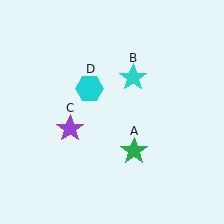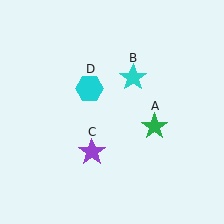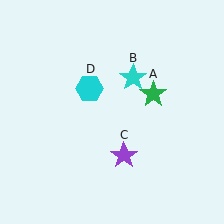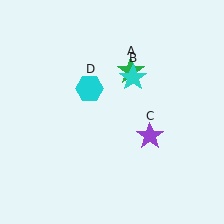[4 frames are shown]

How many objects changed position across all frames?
2 objects changed position: green star (object A), purple star (object C).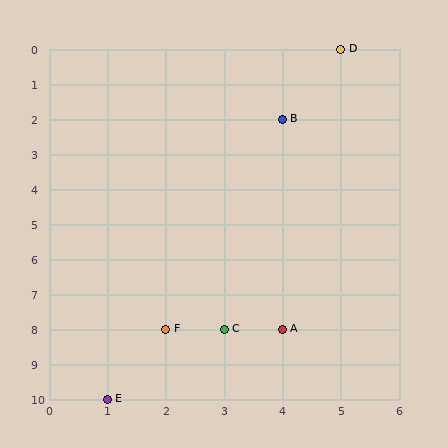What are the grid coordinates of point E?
Point E is at grid coordinates (1, 10).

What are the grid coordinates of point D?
Point D is at grid coordinates (5, 0).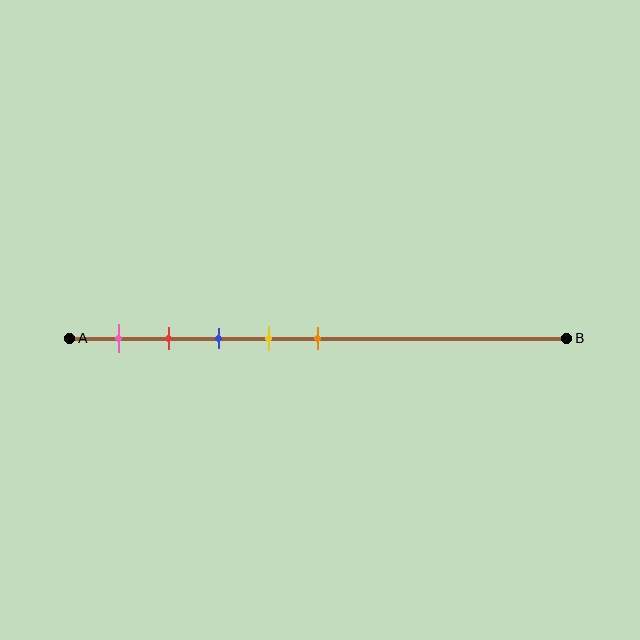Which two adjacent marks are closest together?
The red and blue marks are the closest adjacent pair.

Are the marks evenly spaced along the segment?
Yes, the marks are approximately evenly spaced.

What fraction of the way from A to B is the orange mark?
The orange mark is approximately 50% (0.5) of the way from A to B.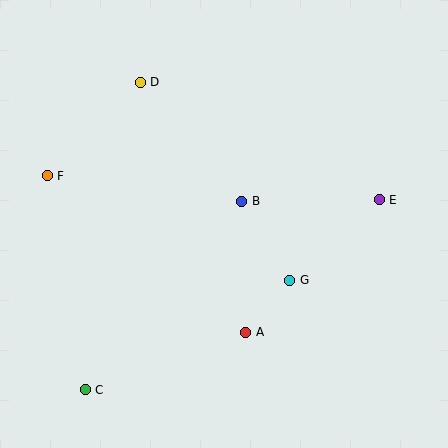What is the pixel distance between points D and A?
The distance between D and A is 271 pixels.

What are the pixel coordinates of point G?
Point G is at (290, 281).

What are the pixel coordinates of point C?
Point C is at (85, 390).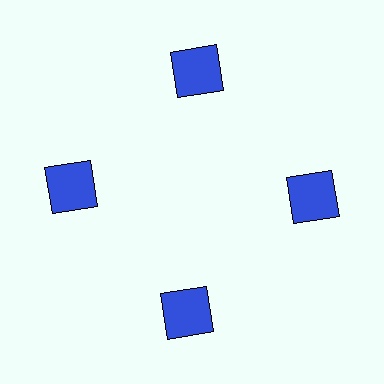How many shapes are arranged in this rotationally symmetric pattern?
There are 4 shapes, arranged in 4 groups of 1.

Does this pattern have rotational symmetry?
Yes, this pattern has 4-fold rotational symmetry. It looks the same after rotating 90 degrees around the center.